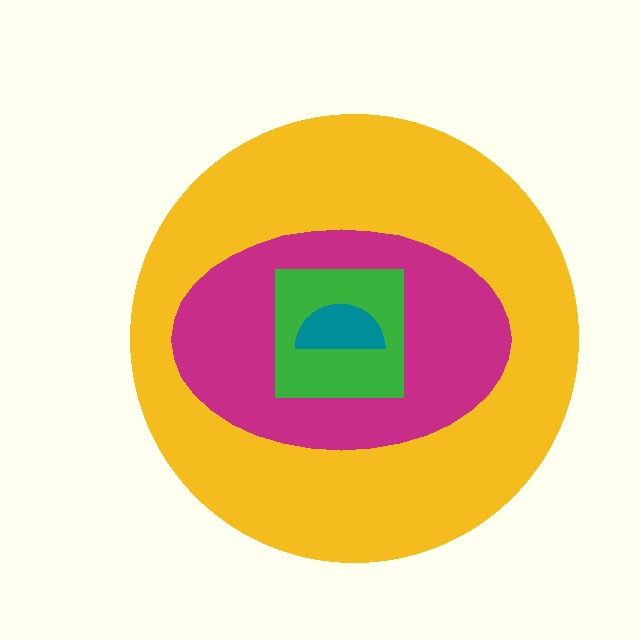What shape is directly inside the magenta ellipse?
The green square.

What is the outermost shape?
The yellow circle.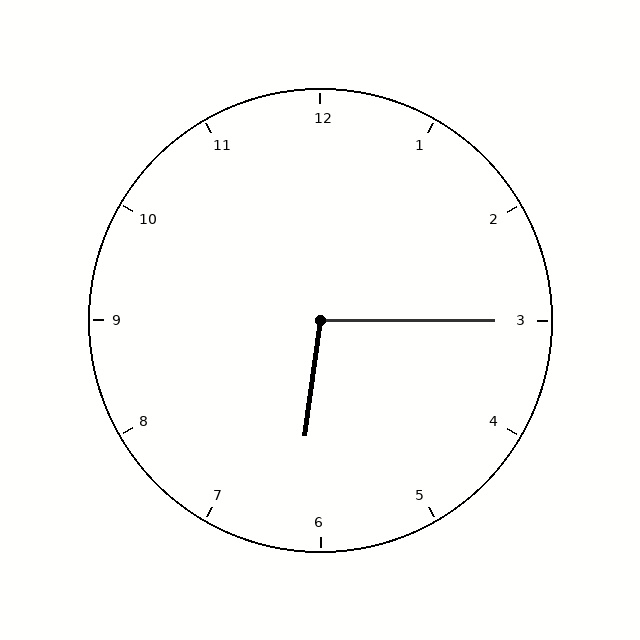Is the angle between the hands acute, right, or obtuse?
It is obtuse.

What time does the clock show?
6:15.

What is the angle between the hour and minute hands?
Approximately 98 degrees.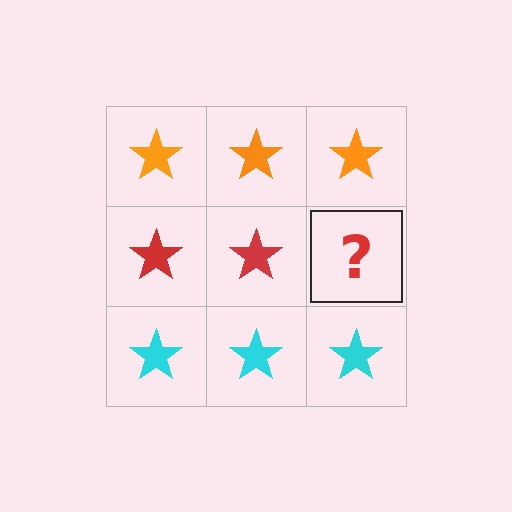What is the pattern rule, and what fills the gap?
The rule is that each row has a consistent color. The gap should be filled with a red star.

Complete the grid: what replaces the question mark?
The question mark should be replaced with a red star.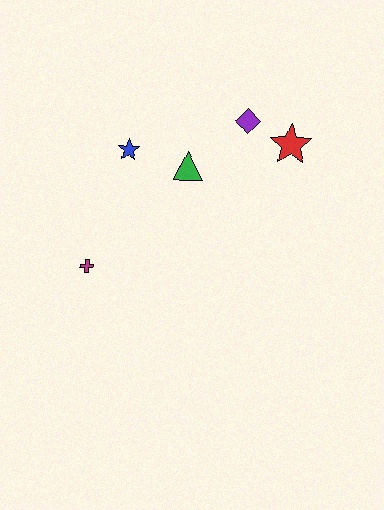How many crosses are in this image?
There is 1 cross.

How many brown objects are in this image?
There are no brown objects.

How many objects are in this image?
There are 5 objects.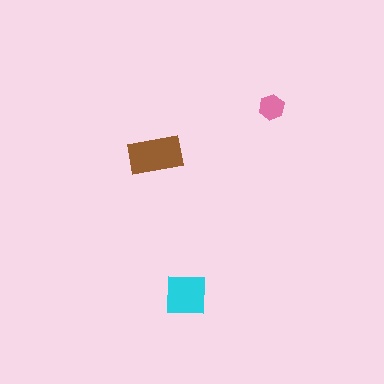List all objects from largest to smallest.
The brown rectangle, the cyan square, the pink hexagon.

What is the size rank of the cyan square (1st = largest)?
2nd.